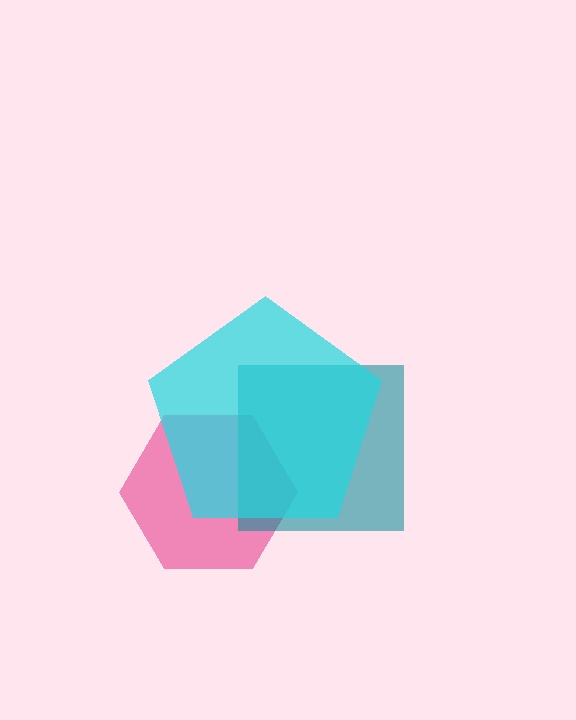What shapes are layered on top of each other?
The layered shapes are: a pink hexagon, a teal square, a cyan pentagon.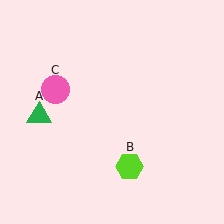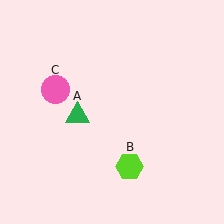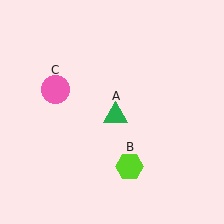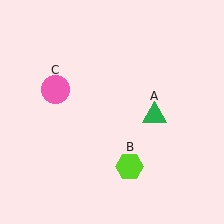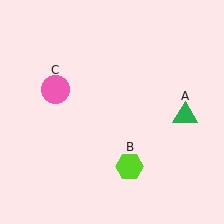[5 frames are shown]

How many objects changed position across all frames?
1 object changed position: green triangle (object A).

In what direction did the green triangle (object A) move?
The green triangle (object A) moved right.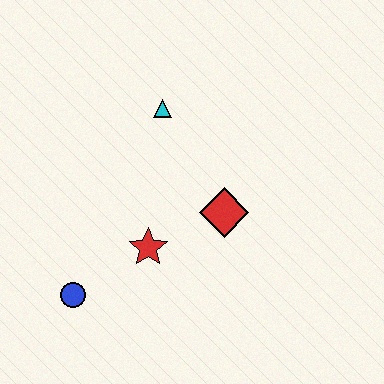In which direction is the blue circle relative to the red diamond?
The blue circle is to the left of the red diamond.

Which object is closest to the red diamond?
The red star is closest to the red diamond.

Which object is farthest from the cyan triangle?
The blue circle is farthest from the cyan triangle.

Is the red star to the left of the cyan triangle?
Yes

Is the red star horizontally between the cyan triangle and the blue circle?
Yes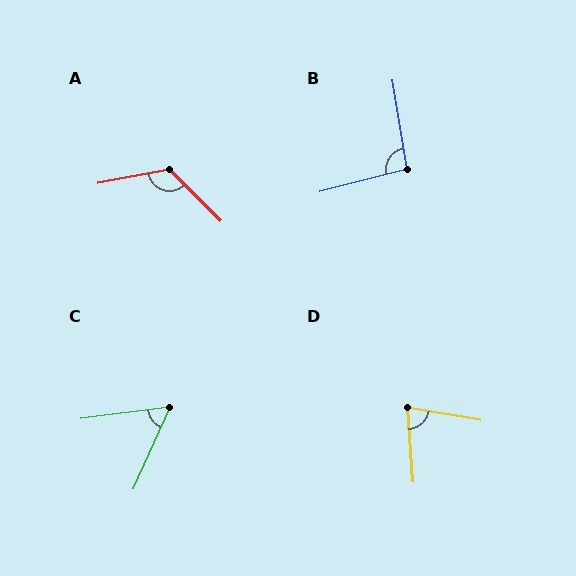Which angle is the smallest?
C, at approximately 58 degrees.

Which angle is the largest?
A, at approximately 124 degrees.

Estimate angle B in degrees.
Approximately 95 degrees.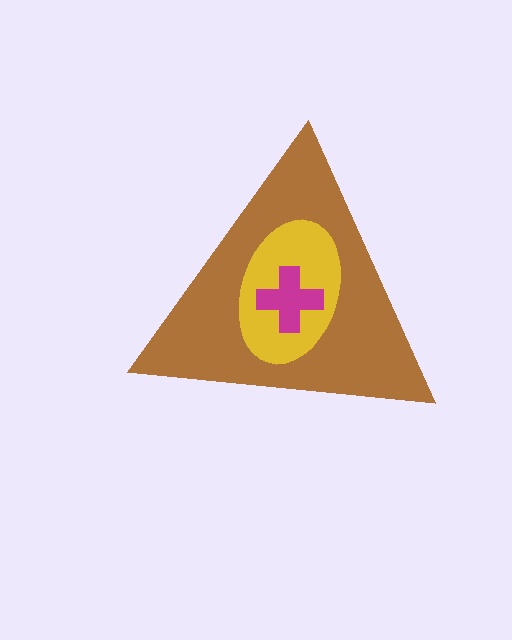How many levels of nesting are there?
3.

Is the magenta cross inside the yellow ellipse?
Yes.